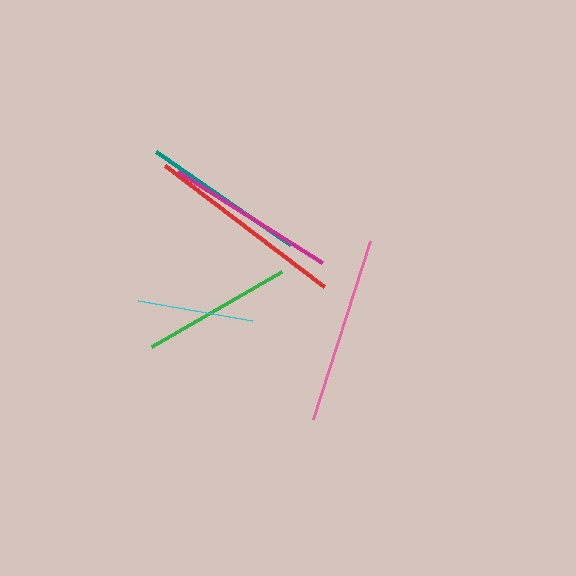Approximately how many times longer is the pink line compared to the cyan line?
The pink line is approximately 1.6 times the length of the cyan line.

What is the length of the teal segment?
The teal segment is approximately 163 pixels long.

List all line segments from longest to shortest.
From longest to shortest: red, pink, magenta, teal, green, cyan.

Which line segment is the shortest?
The cyan line is the shortest at approximately 116 pixels.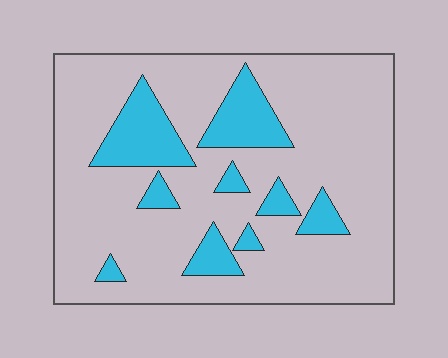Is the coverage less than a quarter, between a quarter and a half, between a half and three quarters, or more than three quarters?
Less than a quarter.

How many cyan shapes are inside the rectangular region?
9.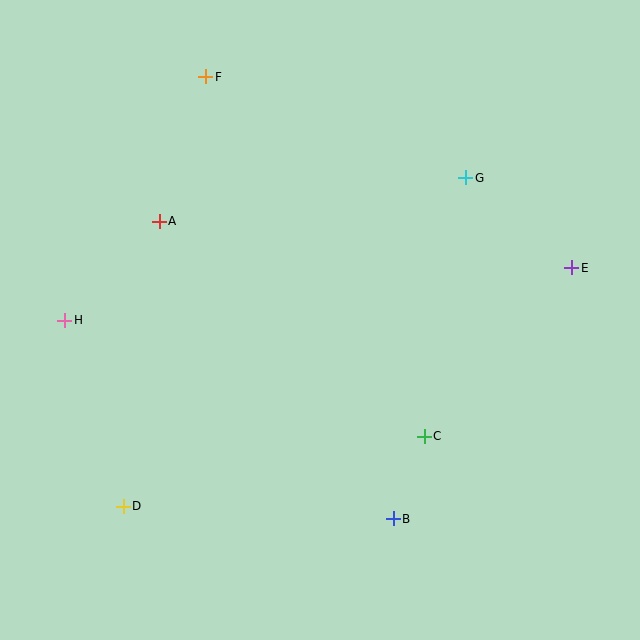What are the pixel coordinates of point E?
Point E is at (572, 268).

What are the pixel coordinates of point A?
Point A is at (159, 221).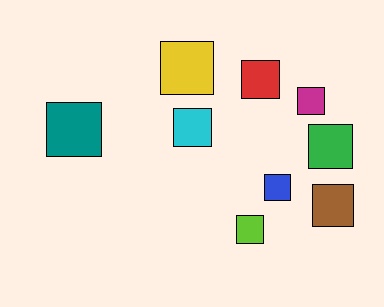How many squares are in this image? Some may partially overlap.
There are 9 squares.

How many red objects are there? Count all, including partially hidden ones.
There is 1 red object.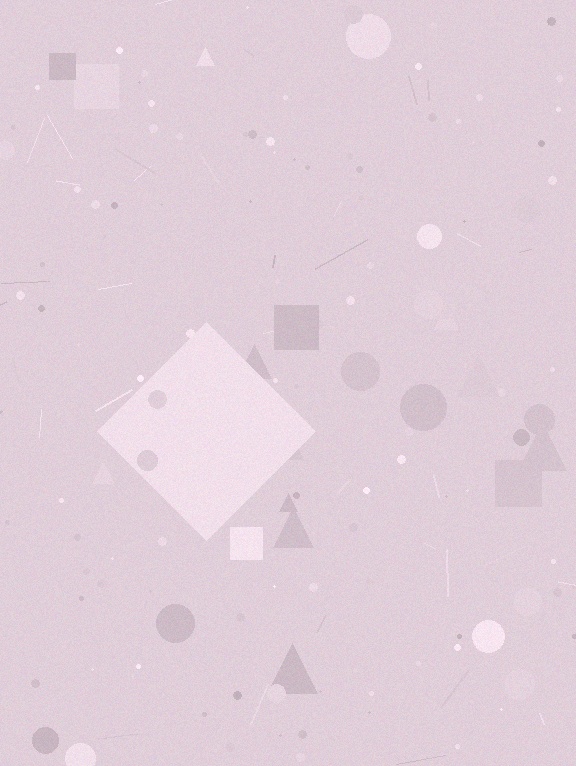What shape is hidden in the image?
A diamond is hidden in the image.